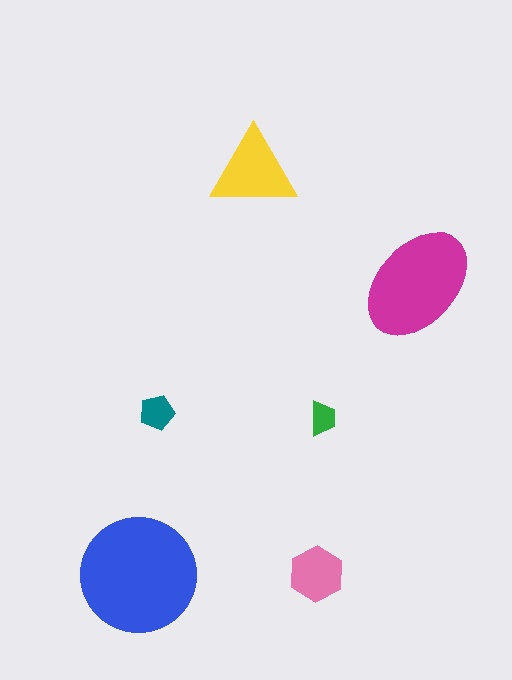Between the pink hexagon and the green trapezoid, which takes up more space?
The pink hexagon.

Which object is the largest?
The blue circle.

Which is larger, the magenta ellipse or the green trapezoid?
The magenta ellipse.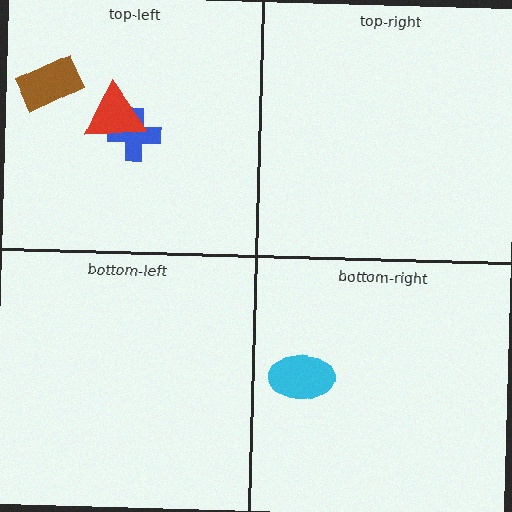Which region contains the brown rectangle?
The top-left region.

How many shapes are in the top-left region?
3.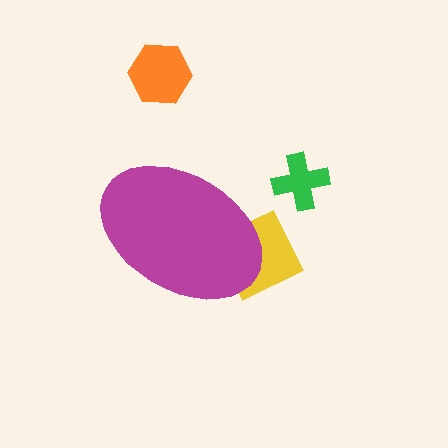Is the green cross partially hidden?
No, the green cross is fully visible.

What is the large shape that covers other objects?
A magenta ellipse.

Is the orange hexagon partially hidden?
No, the orange hexagon is fully visible.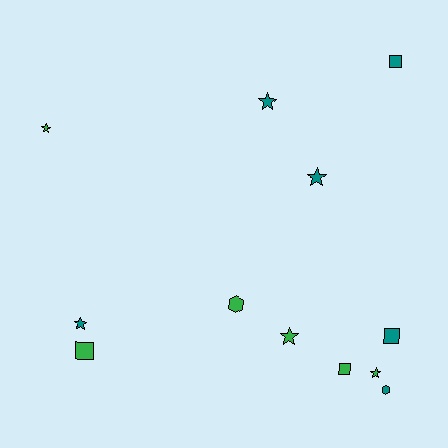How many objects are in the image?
There are 12 objects.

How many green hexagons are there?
There is 1 green hexagon.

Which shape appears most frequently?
Star, with 6 objects.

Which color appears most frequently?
Teal, with 6 objects.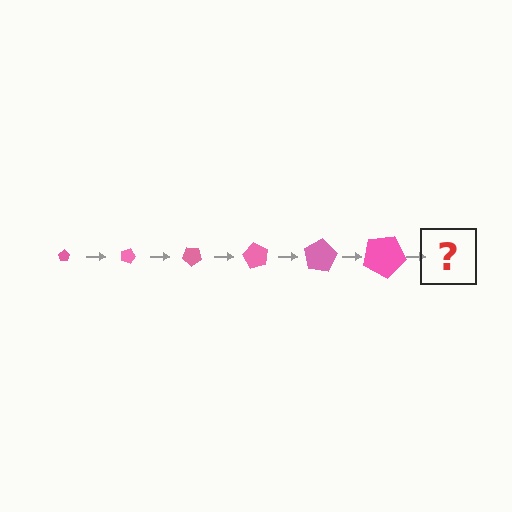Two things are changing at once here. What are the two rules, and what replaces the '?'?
The two rules are that the pentagon grows larger each step and it rotates 20 degrees each step. The '?' should be a pentagon, larger than the previous one and rotated 120 degrees from the start.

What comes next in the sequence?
The next element should be a pentagon, larger than the previous one and rotated 120 degrees from the start.